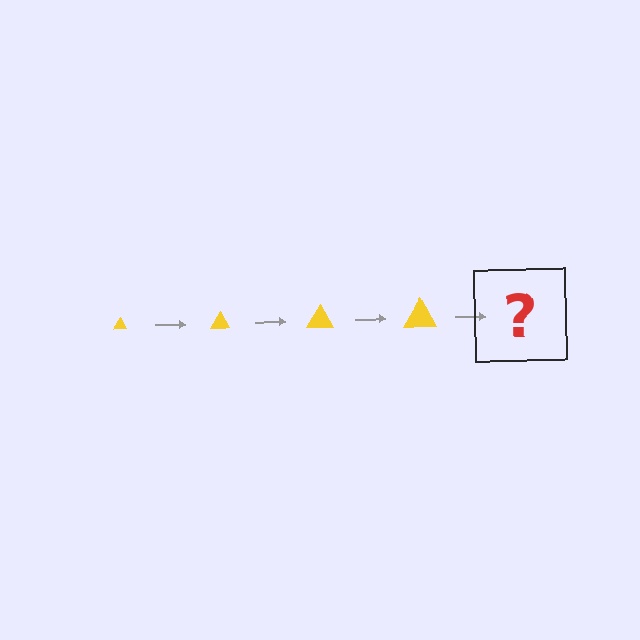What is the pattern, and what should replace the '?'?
The pattern is that the triangle gets progressively larger each step. The '?' should be a yellow triangle, larger than the previous one.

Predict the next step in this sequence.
The next step is a yellow triangle, larger than the previous one.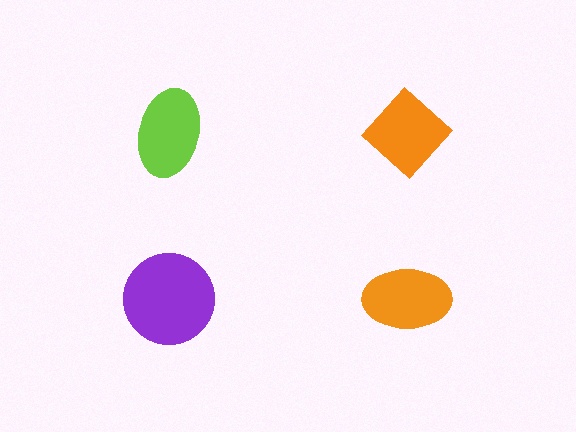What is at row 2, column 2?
An orange ellipse.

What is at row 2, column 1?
A purple circle.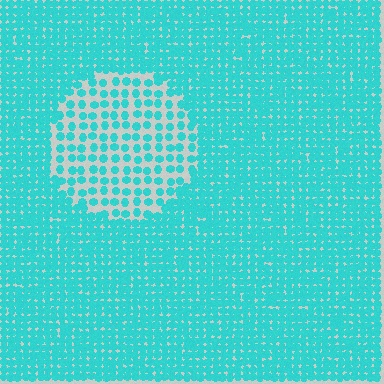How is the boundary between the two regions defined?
The boundary is defined by a change in element density (approximately 2.2x ratio). All elements are the same color, size, and shape.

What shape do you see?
I see a circle.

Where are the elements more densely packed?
The elements are more densely packed outside the circle boundary.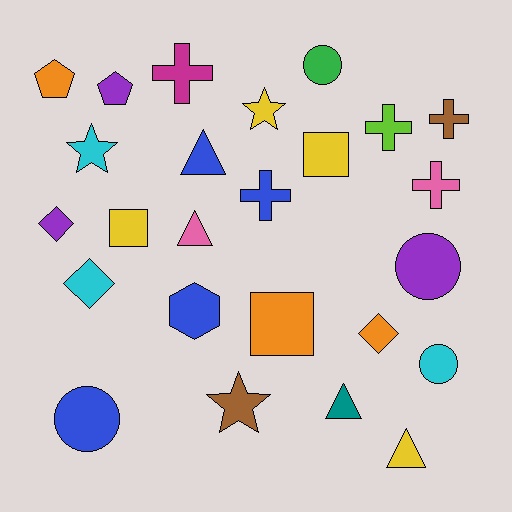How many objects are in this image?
There are 25 objects.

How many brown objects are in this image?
There are 2 brown objects.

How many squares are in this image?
There are 3 squares.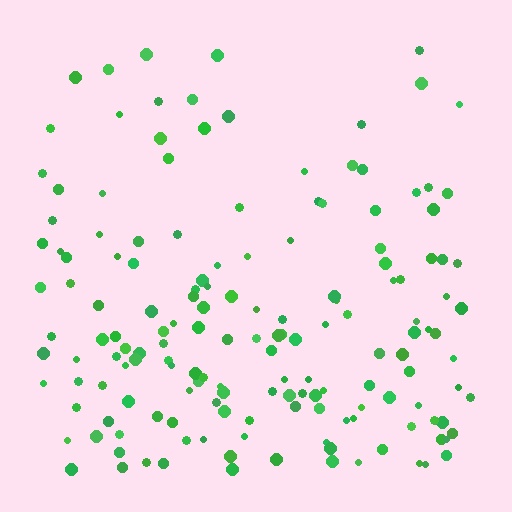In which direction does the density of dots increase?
From top to bottom, with the bottom side densest.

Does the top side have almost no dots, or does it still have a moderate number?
Still a moderate number, just noticeably fewer than the bottom.